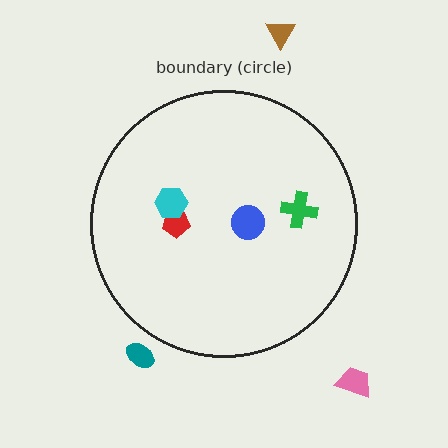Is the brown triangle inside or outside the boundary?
Outside.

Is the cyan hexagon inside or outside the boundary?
Inside.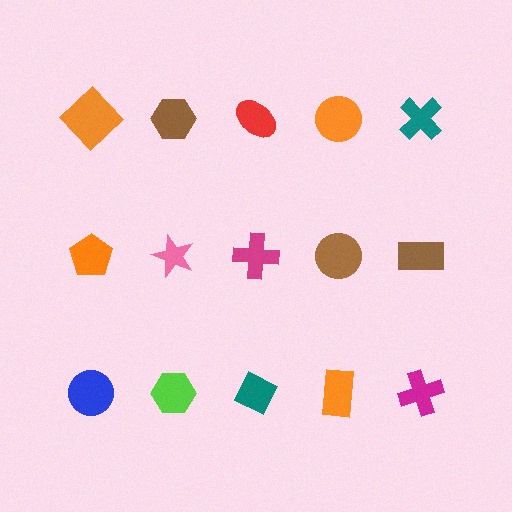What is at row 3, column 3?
A teal diamond.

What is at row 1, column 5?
A teal cross.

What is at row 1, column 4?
An orange circle.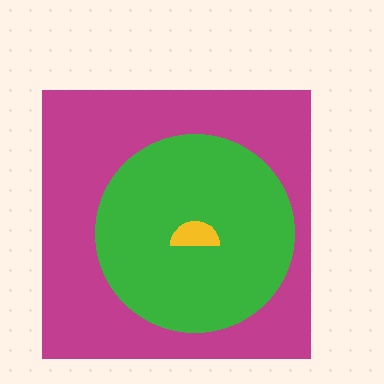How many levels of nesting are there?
3.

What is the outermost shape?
The magenta square.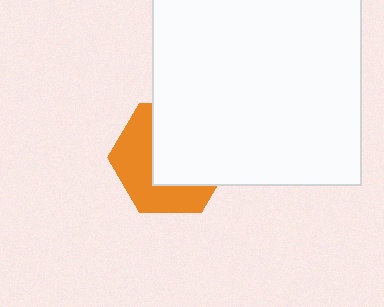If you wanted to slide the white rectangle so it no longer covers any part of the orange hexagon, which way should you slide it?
Slide it toward the upper-right — that is the most direct way to separate the two shapes.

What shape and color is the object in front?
The object in front is a white rectangle.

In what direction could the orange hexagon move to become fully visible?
The orange hexagon could move toward the lower-left. That would shift it out from behind the white rectangle entirely.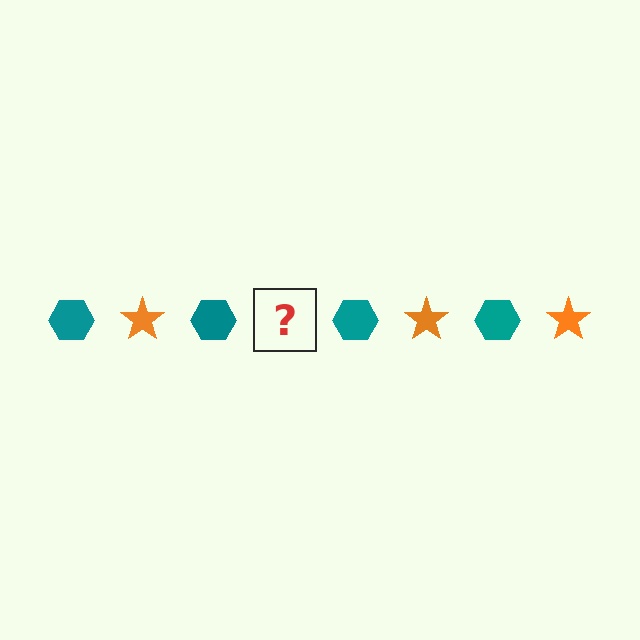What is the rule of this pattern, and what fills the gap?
The rule is that the pattern alternates between teal hexagon and orange star. The gap should be filled with an orange star.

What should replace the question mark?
The question mark should be replaced with an orange star.